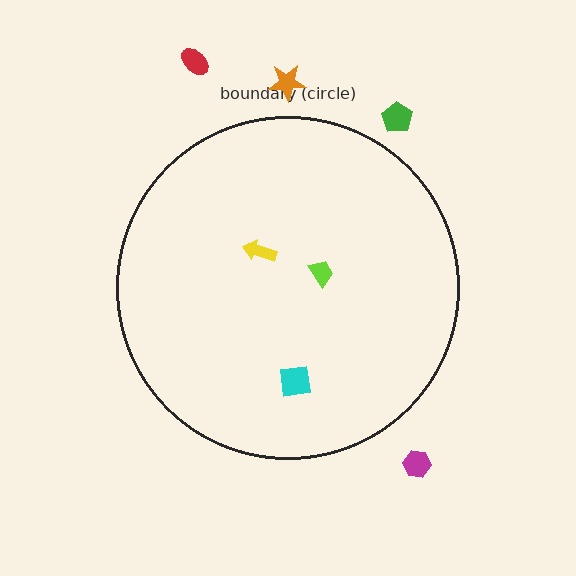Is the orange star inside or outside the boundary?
Outside.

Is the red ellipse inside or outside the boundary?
Outside.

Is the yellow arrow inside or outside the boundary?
Inside.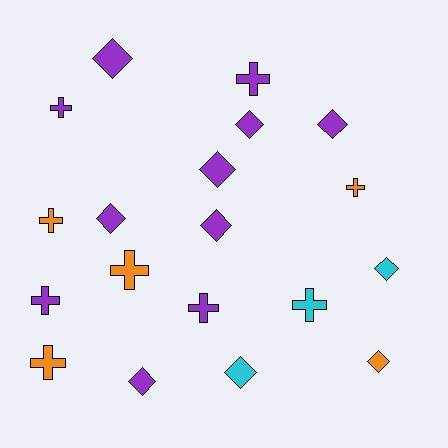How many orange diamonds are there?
There is 1 orange diamond.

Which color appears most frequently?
Purple, with 11 objects.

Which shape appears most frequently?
Diamond, with 10 objects.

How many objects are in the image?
There are 19 objects.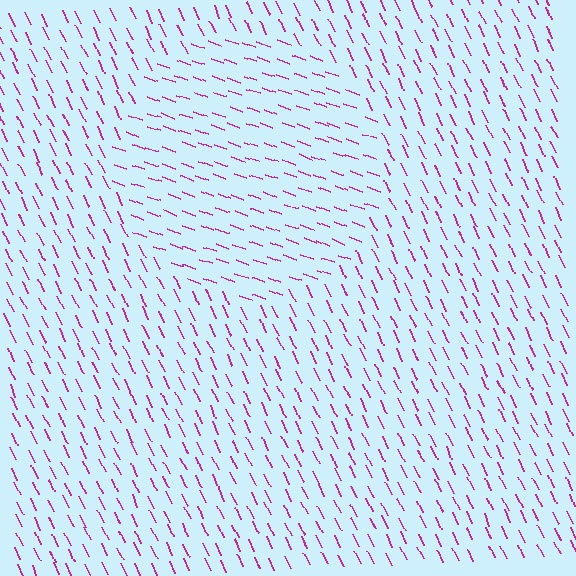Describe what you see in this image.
The image is filled with small magenta line segments. A circle region in the image has lines oriented differently from the surrounding lines, creating a visible texture boundary.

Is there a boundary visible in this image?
Yes, there is a texture boundary formed by a change in line orientation.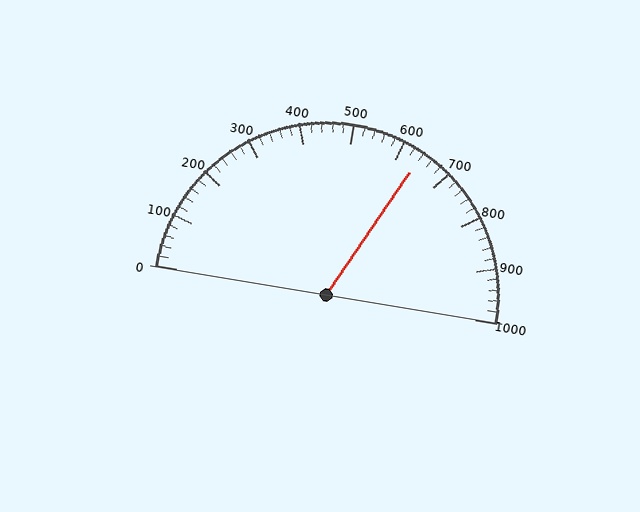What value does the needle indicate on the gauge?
The needle indicates approximately 640.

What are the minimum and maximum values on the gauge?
The gauge ranges from 0 to 1000.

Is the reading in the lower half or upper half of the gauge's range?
The reading is in the upper half of the range (0 to 1000).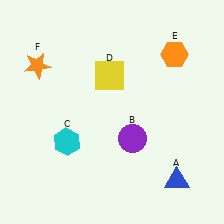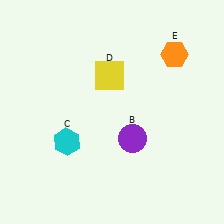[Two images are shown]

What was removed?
The orange star (F), the blue triangle (A) were removed in Image 2.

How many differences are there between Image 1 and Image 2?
There are 2 differences between the two images.